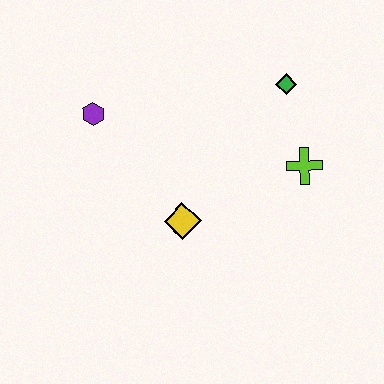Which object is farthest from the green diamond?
The purple hexagon is farthest from the green diamond.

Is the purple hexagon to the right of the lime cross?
No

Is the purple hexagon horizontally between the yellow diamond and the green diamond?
No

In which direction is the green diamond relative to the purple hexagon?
The green diamond is to the right of the purple hexagon.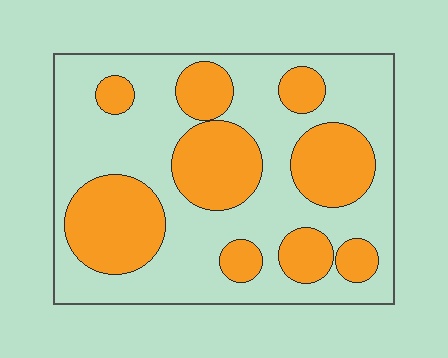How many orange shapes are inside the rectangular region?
9.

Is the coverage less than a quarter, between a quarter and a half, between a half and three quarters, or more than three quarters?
Between a quarter and a half.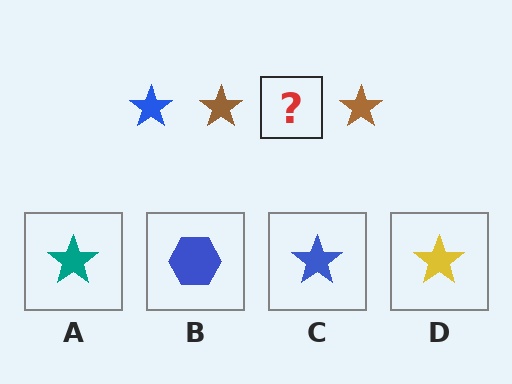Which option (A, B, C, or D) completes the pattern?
C.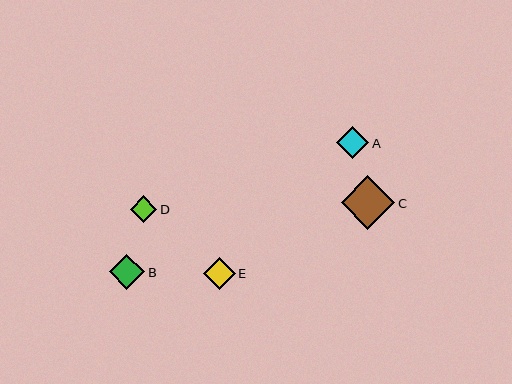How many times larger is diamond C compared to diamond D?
Diamond C is approximately 2.0 times the size of diamond D.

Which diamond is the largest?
Diamond C is the largest with a size of approximately 53 pixels.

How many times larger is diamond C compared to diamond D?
Diamond C is approximately 2.0 times the size of diamond D.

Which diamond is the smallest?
Diamond D is the smallest with a size of approximately 27 pixels.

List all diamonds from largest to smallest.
From largest to smallest: C, B, A, E, D.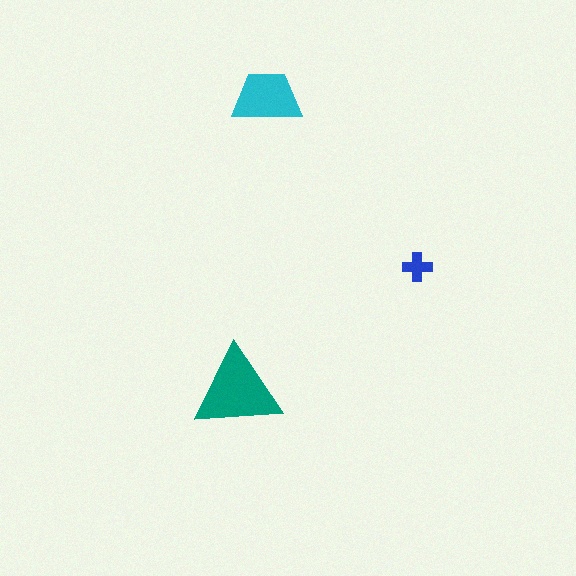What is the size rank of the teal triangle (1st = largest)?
1st.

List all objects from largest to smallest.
The teal triangle, the cyan trapezoid, the blue cross.